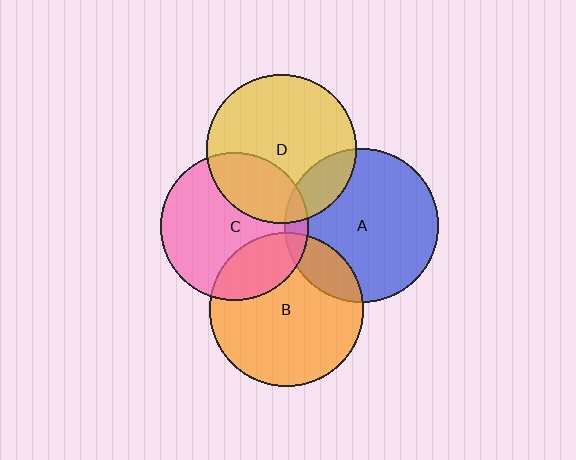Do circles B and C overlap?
Yes.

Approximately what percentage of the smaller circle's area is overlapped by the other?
Approximately 25%.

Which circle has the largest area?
Circle B (orange).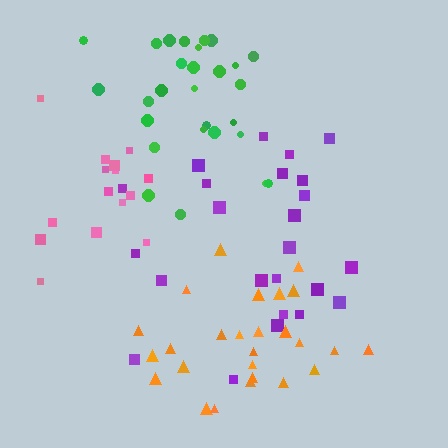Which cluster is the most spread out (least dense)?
Purple.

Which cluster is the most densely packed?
Green.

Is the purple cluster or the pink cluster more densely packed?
Pink.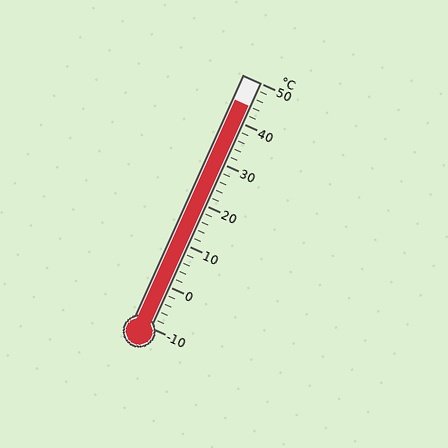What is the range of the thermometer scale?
The thermometer scale ranges from -10°C to 50°C.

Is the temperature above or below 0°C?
The temperature is above 0°C.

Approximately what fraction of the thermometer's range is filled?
The thermometer is filled to approximately 90% of its range.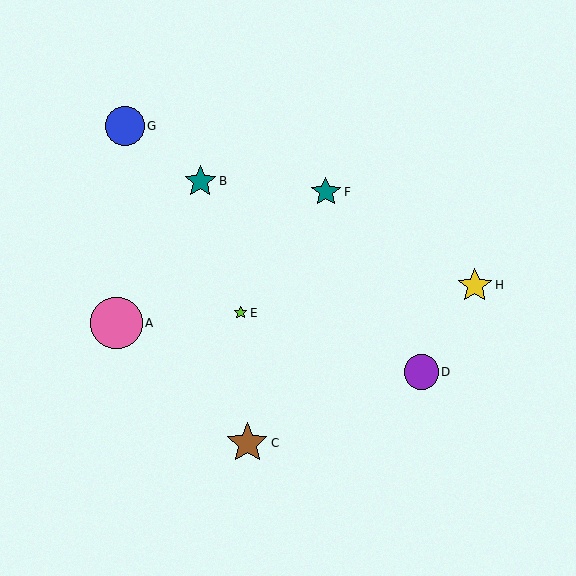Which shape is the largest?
The pink circle (labeled A) is the largest.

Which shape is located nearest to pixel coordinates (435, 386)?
The purple circle (labeled D) at (421, 372) is nearest to that location.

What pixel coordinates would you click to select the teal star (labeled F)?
Click at (326, 192) to select the teal star F.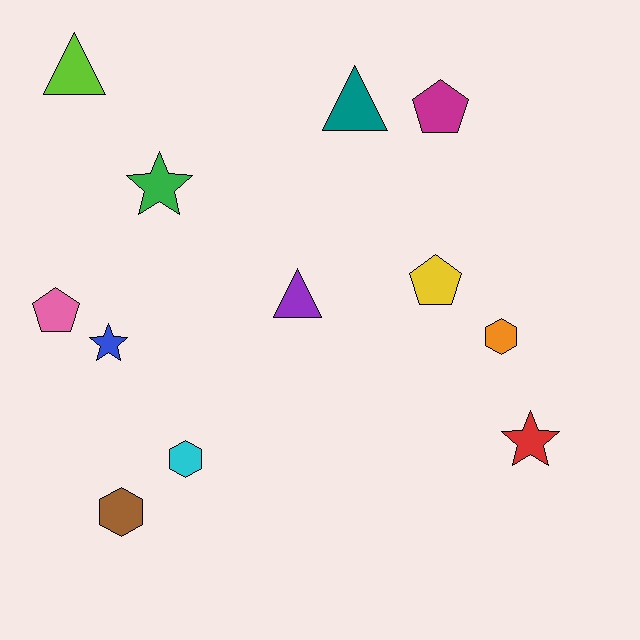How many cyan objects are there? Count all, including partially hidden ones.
There is 1 cyan object.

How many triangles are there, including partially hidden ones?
There are 3 triangles.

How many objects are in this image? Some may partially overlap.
There are 12 objects.